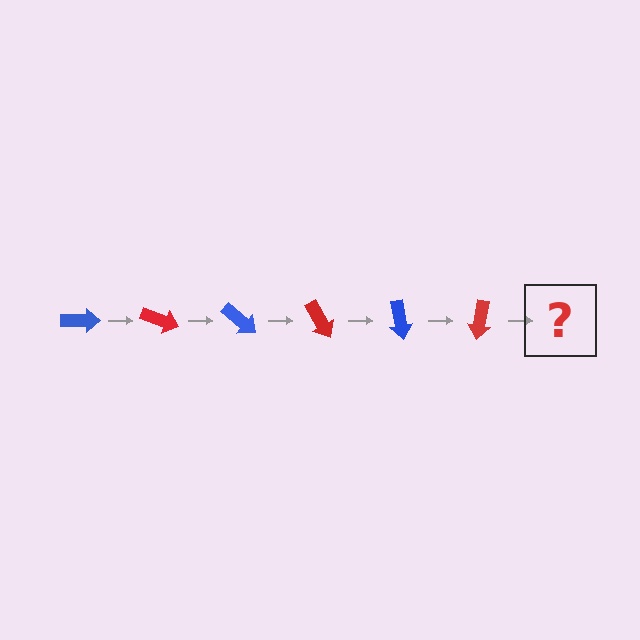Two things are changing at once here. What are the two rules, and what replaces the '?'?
The two rules are that it rotates 20 degrees each step and the color cycles through blue and red. The '?' should be a blue arrow, rotated 120 degrees from the start.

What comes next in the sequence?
The next element should be a blue arrow, rotated 120 degrees from the start.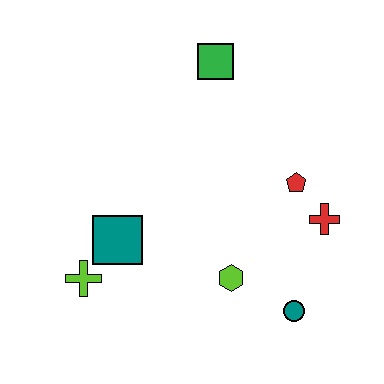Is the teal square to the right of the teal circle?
No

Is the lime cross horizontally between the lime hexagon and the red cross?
No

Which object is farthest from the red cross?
The lime cross is farthest from the red cross.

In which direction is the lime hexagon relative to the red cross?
The lime hexagon is to the left of the red cross.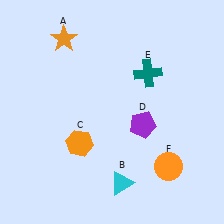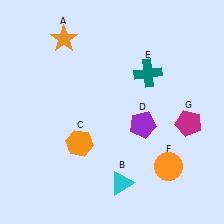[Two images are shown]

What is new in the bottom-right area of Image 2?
A magenta pentagon (G) was added in the bottom-right area of Image 2.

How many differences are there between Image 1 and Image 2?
There is 1 difference between the two images.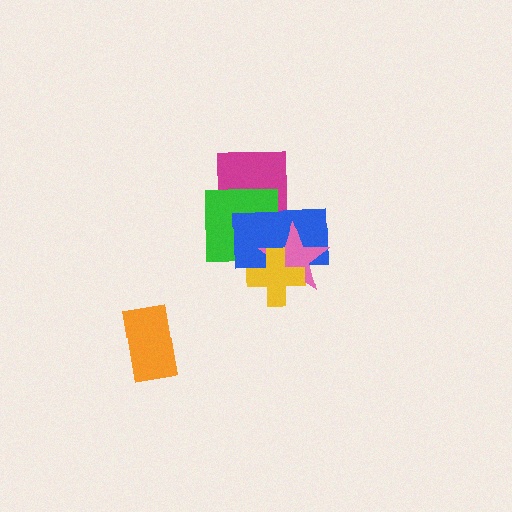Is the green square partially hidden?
Yes, it is partially covered by another shape.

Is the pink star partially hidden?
Yes, it is partially covered by another shape.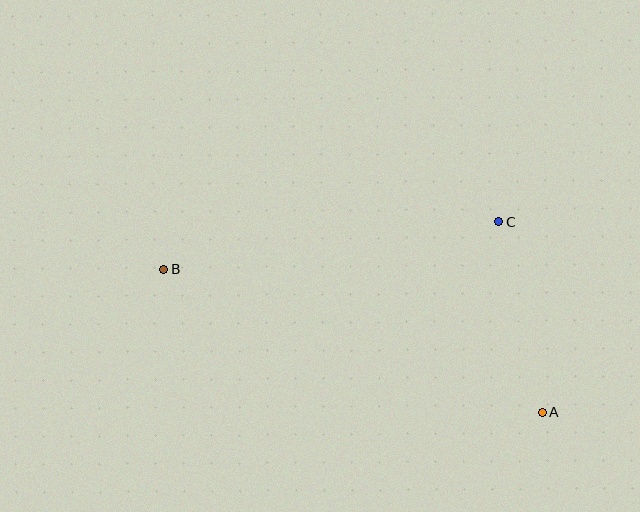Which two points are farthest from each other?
Points A and B are farthest from each other.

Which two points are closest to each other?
Points A and C are closest to each other.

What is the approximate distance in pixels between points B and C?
The distance between B and C is approximately 338 pixels.